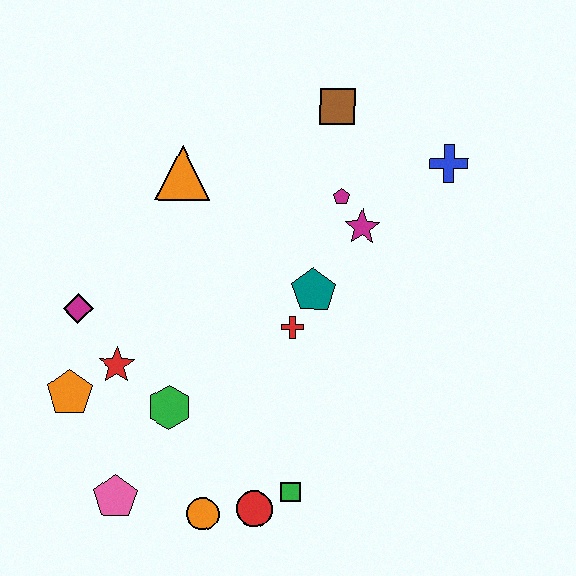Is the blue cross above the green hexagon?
Yes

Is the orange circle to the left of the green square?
Yes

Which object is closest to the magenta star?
The magenta pentagon is closest to the magenta star.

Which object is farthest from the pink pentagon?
The blue cross is farthest from the pink pentagon.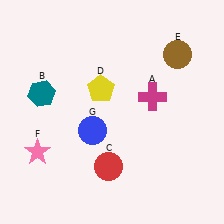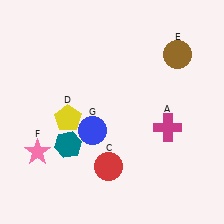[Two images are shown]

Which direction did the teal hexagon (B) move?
The teal hexagon (B) moved down.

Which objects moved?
The objects that moved are: the magenta cross (A), the teal hexagon (B), the yellow pentagon (D).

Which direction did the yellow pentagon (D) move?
The yellow pentagon (D) moved left.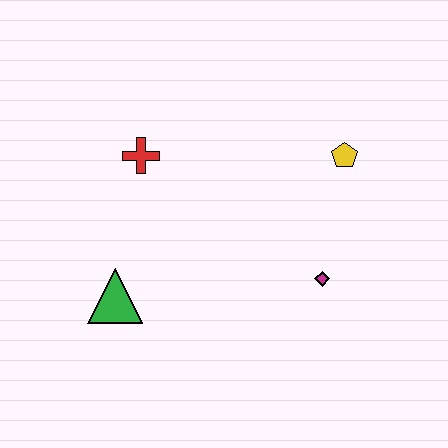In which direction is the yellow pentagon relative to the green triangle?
The yellow pentagon is to the right of the green triangle.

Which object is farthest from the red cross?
The magenta diamond is farthest from the red cross.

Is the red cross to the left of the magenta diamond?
Yes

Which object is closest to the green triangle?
The red cross is closest to the green triangle.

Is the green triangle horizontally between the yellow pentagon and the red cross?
No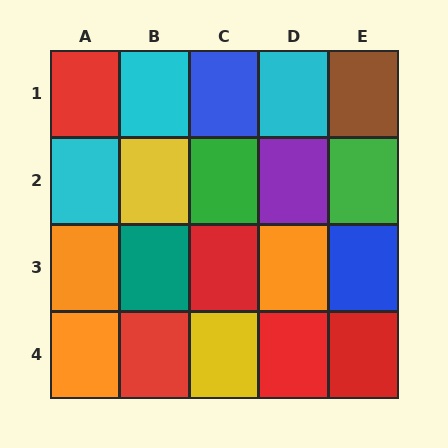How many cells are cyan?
3 cells are cyan.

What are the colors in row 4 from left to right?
Orange, red, yellow, red, red.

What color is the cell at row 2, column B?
Yellow.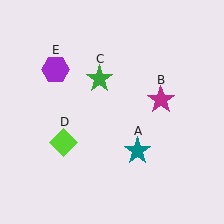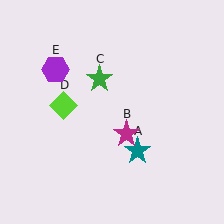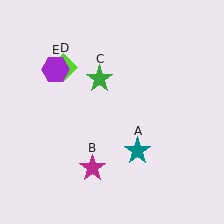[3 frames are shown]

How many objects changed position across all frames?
2 objects changed position: magenta star (object B), lime diamond (object D).